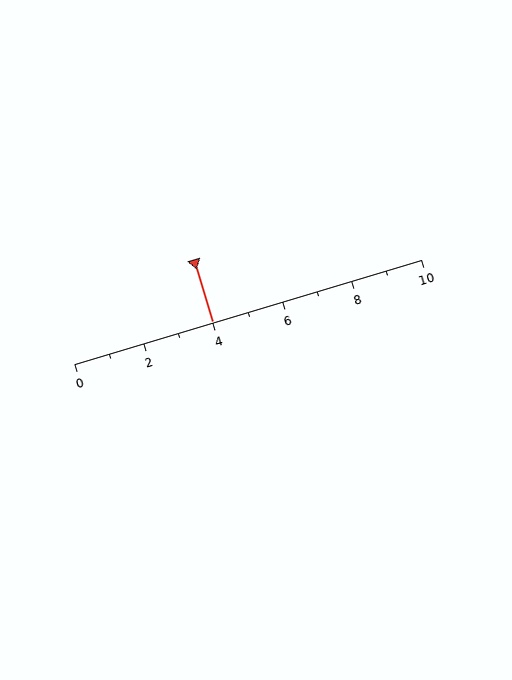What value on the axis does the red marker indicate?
The marker indicates approximately 4.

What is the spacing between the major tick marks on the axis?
The major ticks are spaced 2 apart.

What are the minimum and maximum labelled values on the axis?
The axis runs from 0 to 10.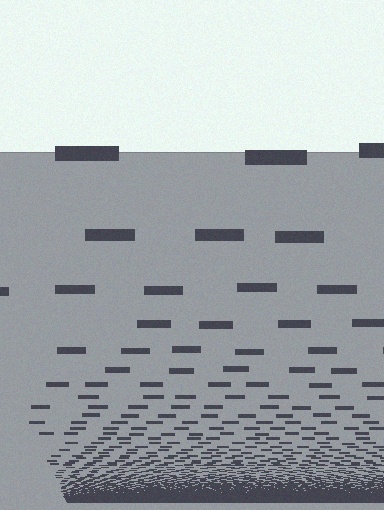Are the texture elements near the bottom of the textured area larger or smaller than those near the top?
Smaller. The gradient is inverted — elements near the bottom are smaller and denser.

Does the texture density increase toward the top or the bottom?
Density increases toward the bottom.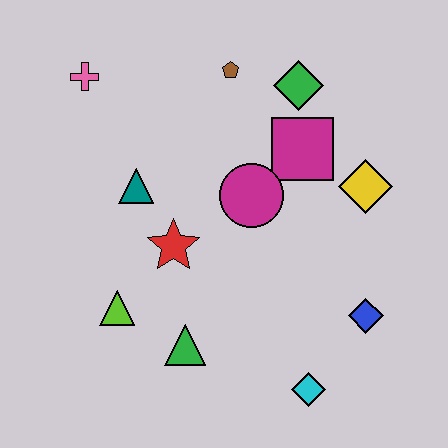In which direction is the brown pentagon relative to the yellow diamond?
The brown pentagon is to the left of the yellow diamond.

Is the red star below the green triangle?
No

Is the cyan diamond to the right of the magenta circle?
Yes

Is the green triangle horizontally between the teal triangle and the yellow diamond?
Yes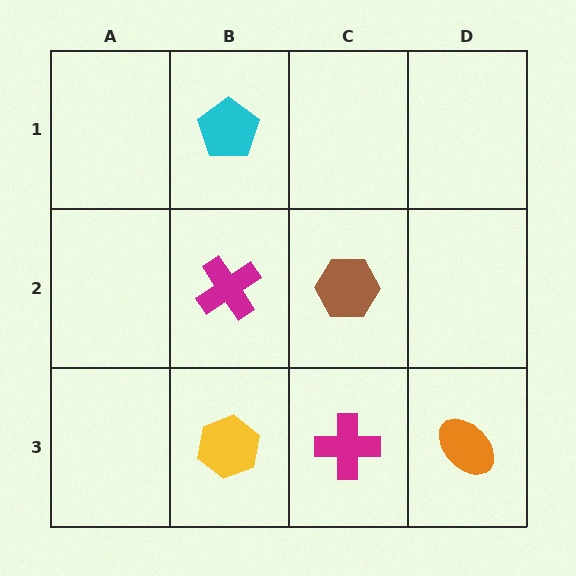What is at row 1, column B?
A cyan pentagon.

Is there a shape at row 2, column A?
No, that cell is empty.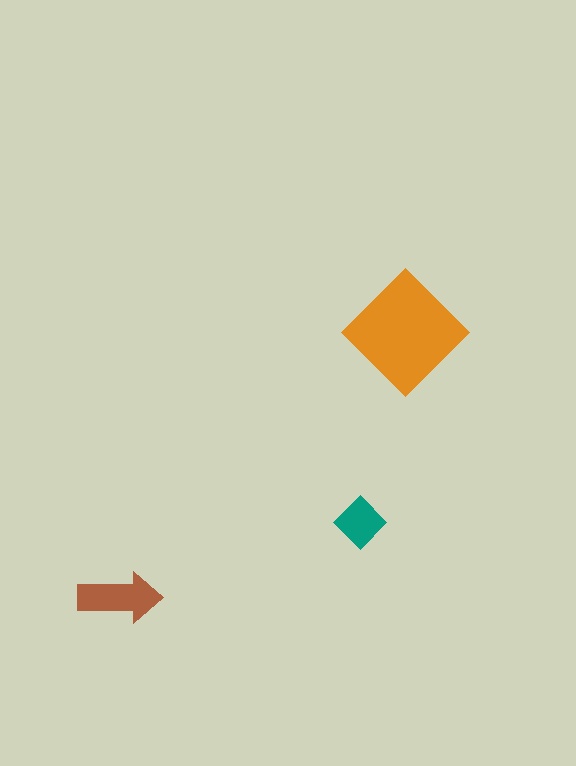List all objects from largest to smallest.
The orange diamond, the brown arrow, the teal diamond.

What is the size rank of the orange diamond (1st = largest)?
1st.